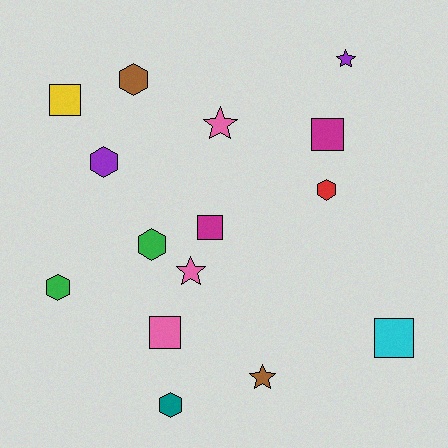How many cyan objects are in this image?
There is 1 cyan object.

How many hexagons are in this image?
There are 6 hexagons.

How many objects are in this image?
There are 15 objects.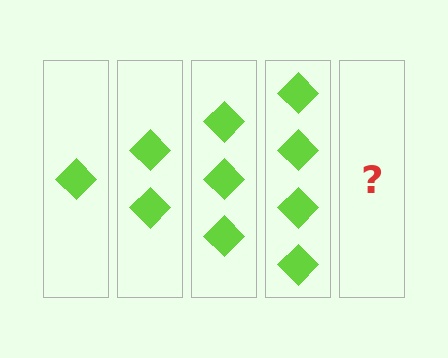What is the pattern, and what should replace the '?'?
The pattern is that each step adds one more diamond. The '?' should be 5 diamonds.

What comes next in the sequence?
The next element should be 5 diamonds.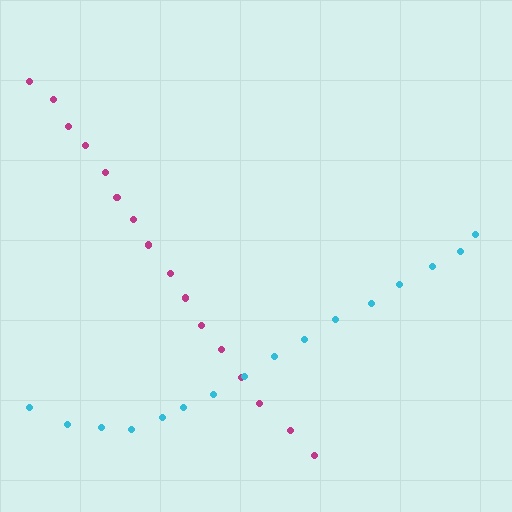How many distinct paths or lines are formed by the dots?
There are 2 distinct paths.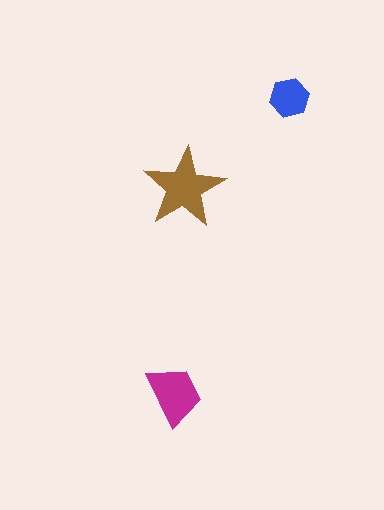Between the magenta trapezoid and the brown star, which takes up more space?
The brown star.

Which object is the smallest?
The blue hexagon.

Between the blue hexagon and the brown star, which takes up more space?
The brown star.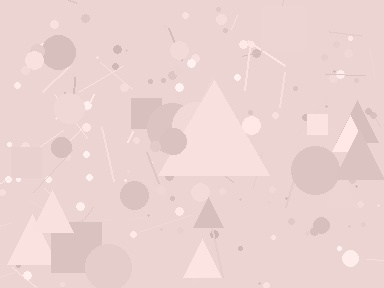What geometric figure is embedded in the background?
A triangle is embedded in the background.